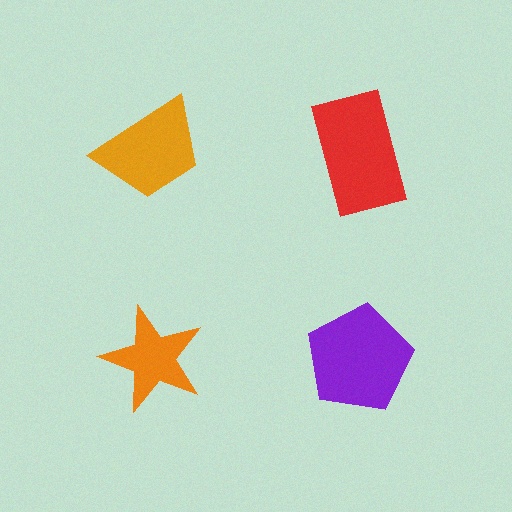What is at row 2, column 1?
An orange star.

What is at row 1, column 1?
An orange trapezoid.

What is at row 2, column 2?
A purple pentagon.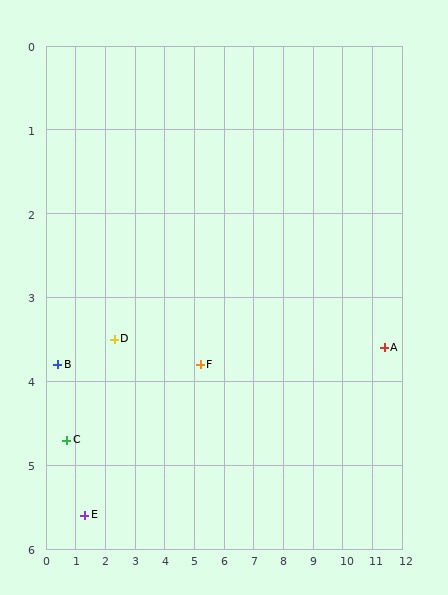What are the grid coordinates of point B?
Point B is at approximately (0.4, 3.8).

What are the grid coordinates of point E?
Point E is at approximately (1.3, 5.6).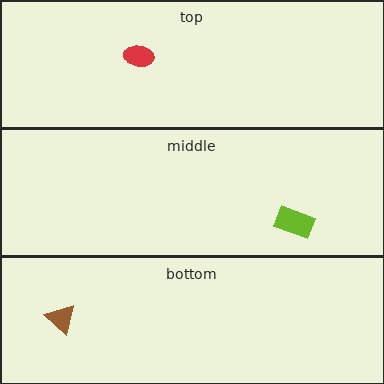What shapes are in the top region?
The red ellipse.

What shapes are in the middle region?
The lime rectangle.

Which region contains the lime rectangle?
The middle region.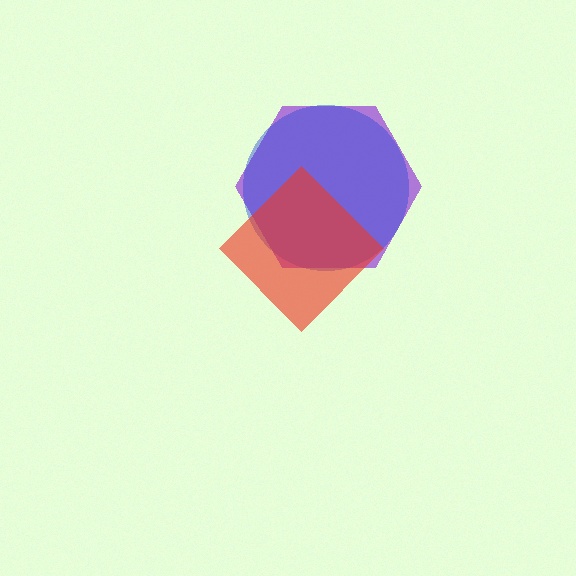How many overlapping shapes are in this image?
There are 3 overlapping shapes in the image.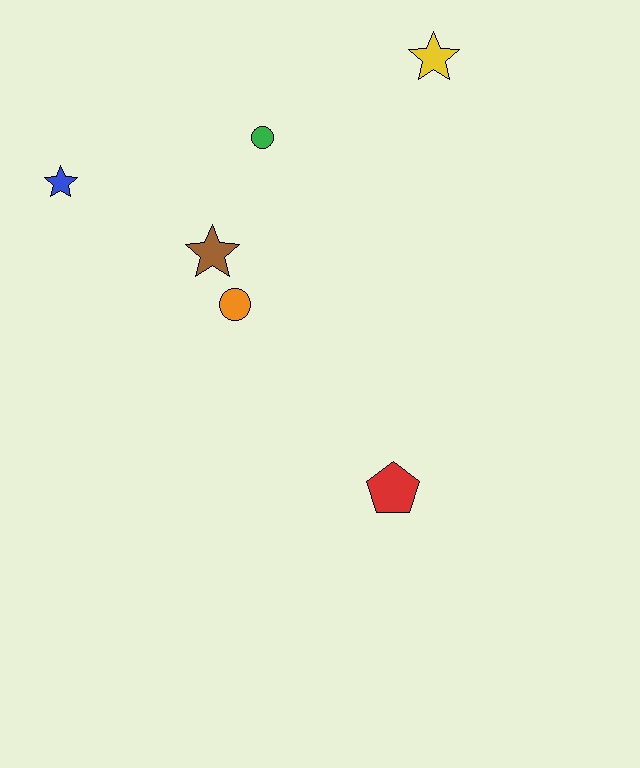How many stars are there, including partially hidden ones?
There are 3 stars.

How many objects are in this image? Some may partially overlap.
There are 6 objects.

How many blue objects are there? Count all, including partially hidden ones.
There is 1 blue object.